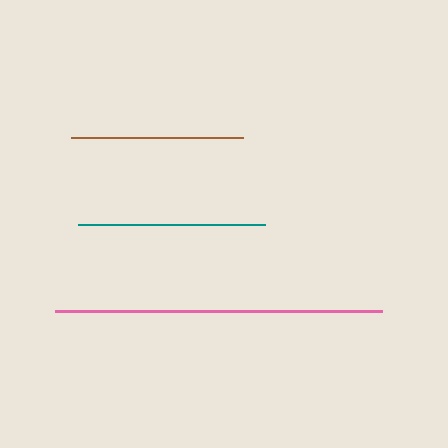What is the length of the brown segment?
The brown segment is approximately 173 pixels long.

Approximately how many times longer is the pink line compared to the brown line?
The pink line is approximately 1.9 times the length of the brown line.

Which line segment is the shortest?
The brown line is the shortest at approximately 173 pixels.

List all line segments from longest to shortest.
From longest to shortest: pink, teal, brown.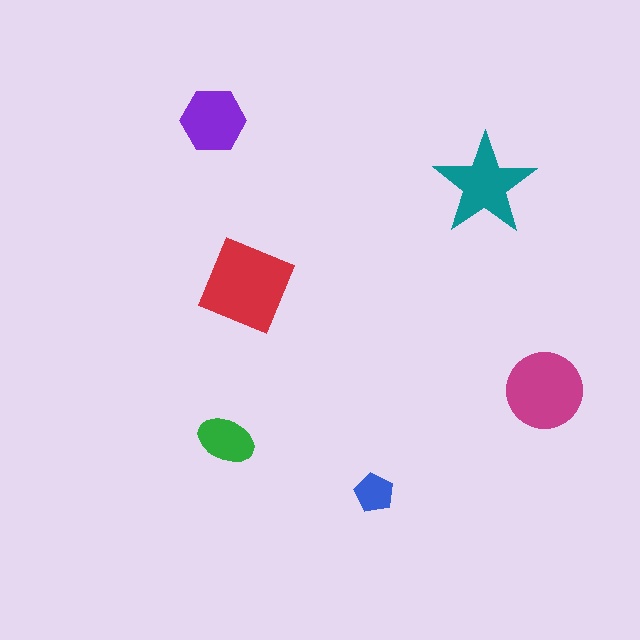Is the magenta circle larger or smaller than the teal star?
Larger.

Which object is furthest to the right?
The magenta circle is rightmost.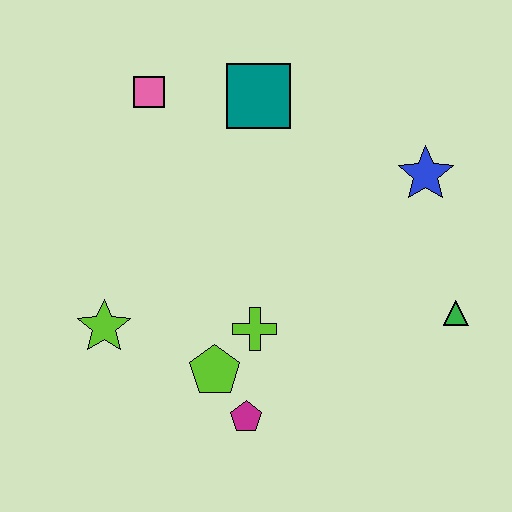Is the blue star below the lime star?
No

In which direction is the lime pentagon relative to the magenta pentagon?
The lime pentagon is above the magenta pentagon.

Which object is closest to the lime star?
The lime pentagon is closest to the lime star.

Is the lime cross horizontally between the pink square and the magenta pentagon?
No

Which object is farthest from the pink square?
The green triangle is farthest from the pink square.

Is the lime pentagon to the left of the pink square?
No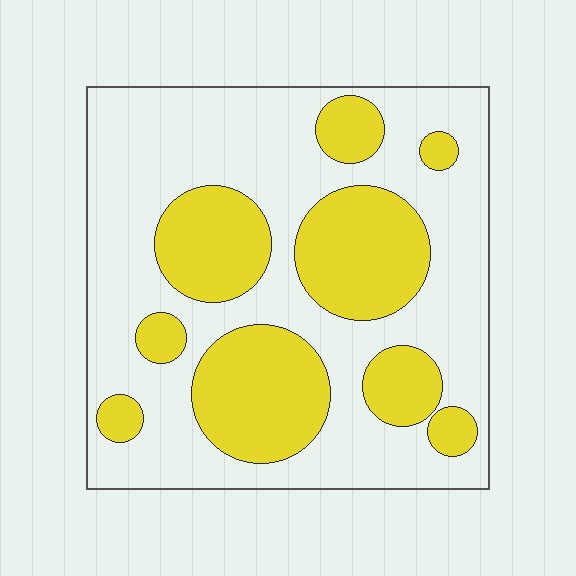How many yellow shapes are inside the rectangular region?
9.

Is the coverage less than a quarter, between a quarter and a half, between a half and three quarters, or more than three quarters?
Between a quarter and a half.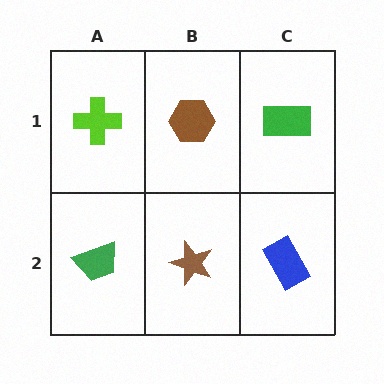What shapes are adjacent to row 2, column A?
A lime cross (row 1, column A), a brown star (row 2, column B).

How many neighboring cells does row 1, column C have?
2.